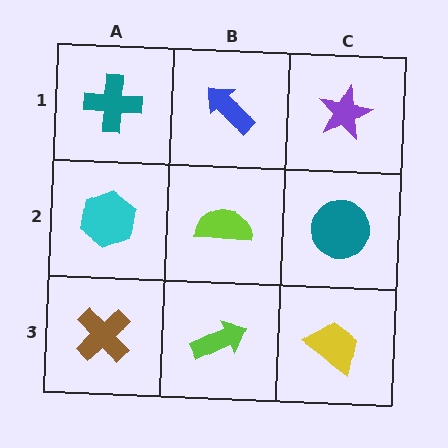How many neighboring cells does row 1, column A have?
2.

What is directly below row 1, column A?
A cyan hexagon.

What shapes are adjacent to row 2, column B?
A blue arrow (row 1, column B), a lime arrow (row 3, column B), a cyan hexagon (row 2, column A), a teal circle (row 2, column C).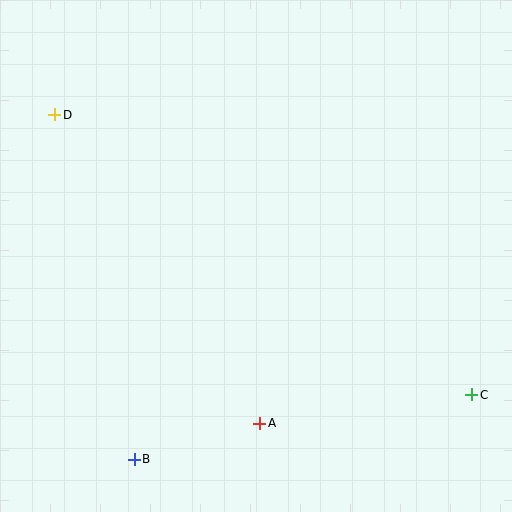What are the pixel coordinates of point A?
Point A is at (260, 423).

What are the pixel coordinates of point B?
Point B is at (134, 459).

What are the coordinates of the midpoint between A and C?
The midpoint between A and C is at (366, 409).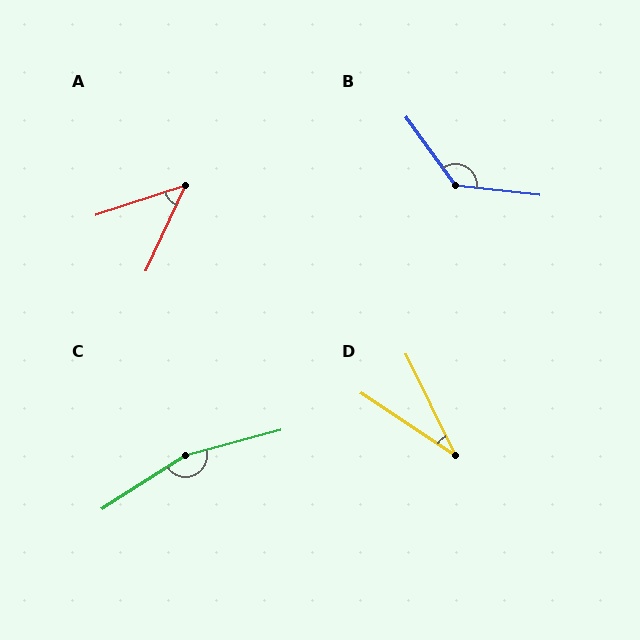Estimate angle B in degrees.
Approximately 132 degrees.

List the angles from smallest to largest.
D (30°), A (47°), B (132°), C (162°).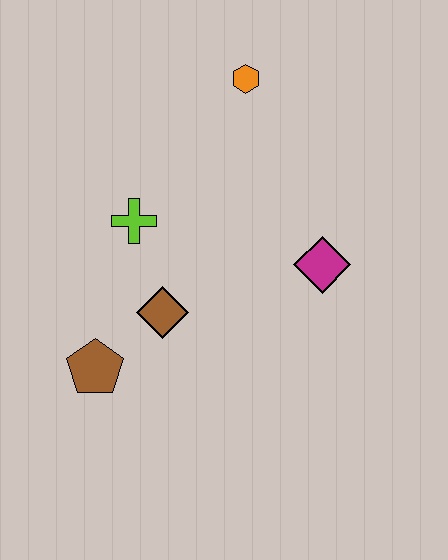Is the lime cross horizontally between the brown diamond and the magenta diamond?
No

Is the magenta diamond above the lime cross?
No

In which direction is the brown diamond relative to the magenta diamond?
The brown diamond is to the left of the magenta diamond.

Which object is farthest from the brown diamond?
The orange hexagon is farthest from the brown diamond.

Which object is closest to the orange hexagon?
The lime cross is closest to the orange hexagon.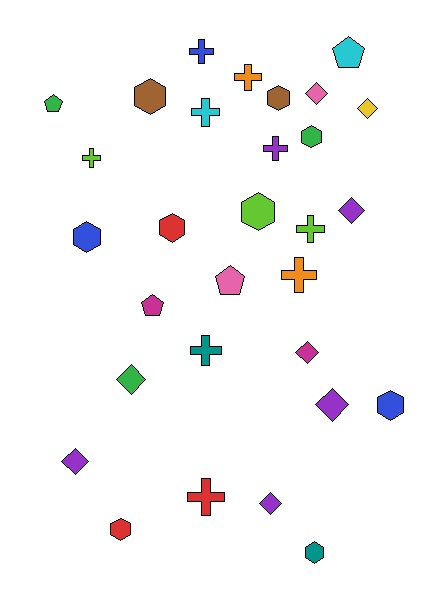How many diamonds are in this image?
There are 8 diamonds.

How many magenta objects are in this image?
There are 2 magenta objects.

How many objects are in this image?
There are 30 objects.